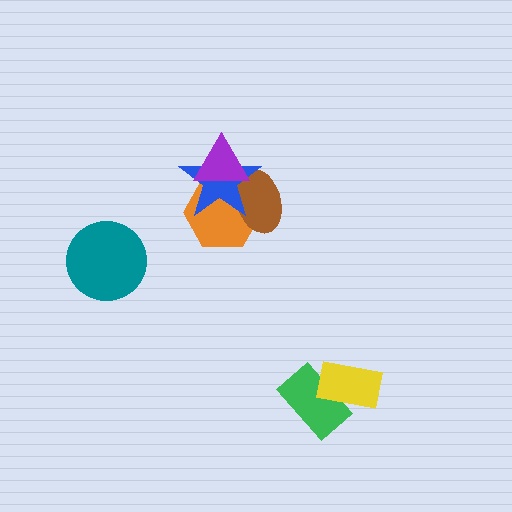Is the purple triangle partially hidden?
No, no other shape covers it.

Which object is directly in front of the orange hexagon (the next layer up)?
The brown ellipse is directly in front of the orange hexagon.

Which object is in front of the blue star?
The purple triangle is in front of the blue star.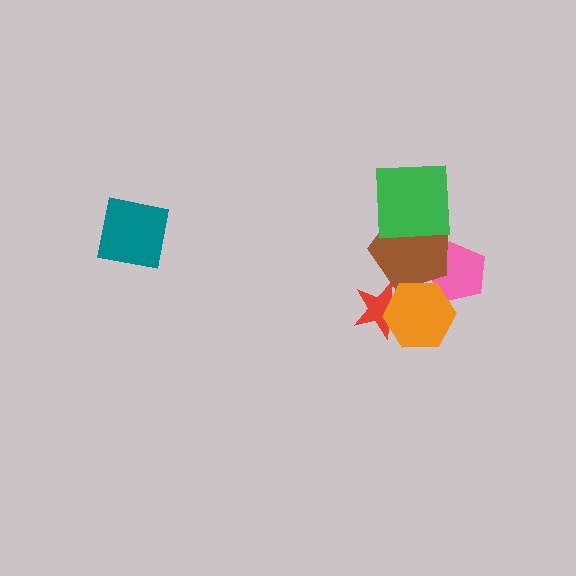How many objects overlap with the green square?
1 object overlaps with the green square.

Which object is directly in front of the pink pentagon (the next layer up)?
The brown pentagon is directly in front of the pink pentagon.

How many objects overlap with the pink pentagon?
2 objects overlap with the pink pentagon.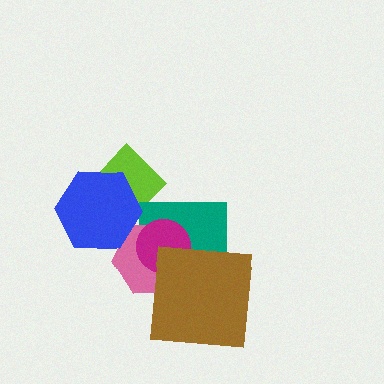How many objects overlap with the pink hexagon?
4 objects overlap with the pink hexagon.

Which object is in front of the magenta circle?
The brown square is in front of the magenta circle.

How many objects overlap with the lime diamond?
1 object overlaps with the lime diamond.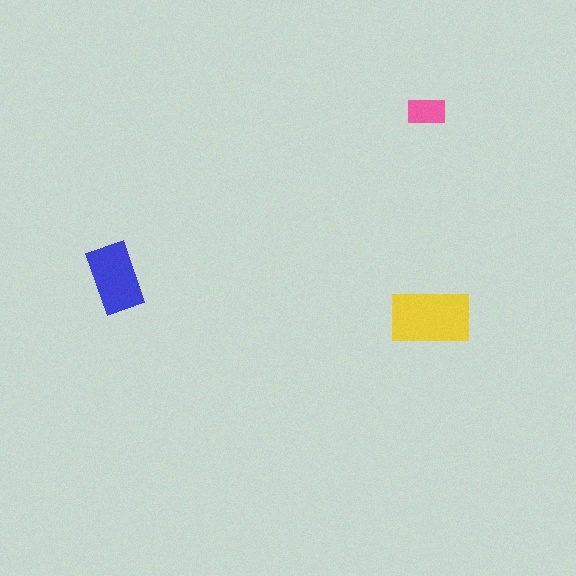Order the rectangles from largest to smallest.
the yellow one, the blue one, the pink one.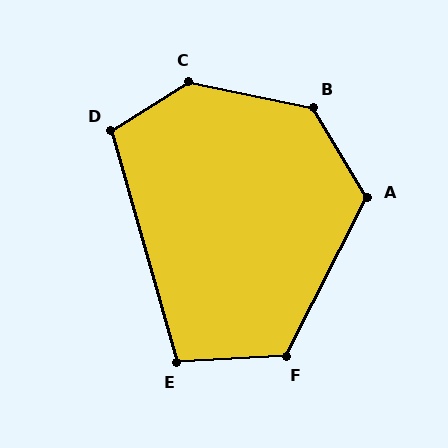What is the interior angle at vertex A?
Approximately 121 degrees (obtuse).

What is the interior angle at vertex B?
Approximately 133 degrees (obtuse).